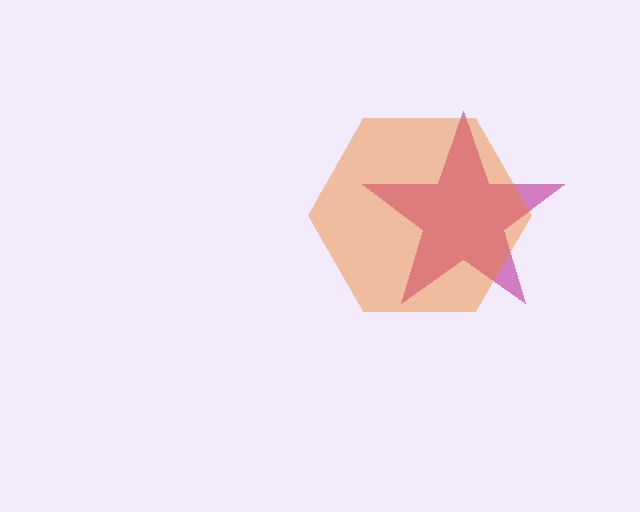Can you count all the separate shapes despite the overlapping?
Yes, there are 2 separate shapes.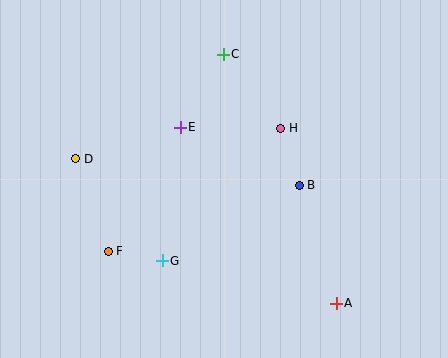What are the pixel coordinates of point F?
Point F is at (108, 251).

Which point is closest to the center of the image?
Point E at (180, 127) is closest to the center.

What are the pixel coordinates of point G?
Point G is at (162, 261).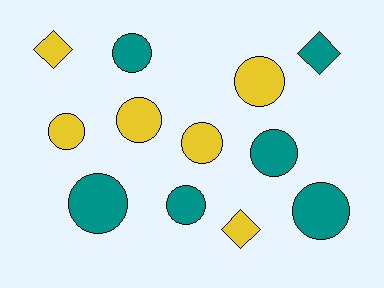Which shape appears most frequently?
Circle, with 9 objects.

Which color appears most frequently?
Teal, with 6 objects.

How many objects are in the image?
There are 12 objects.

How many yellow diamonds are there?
There are 2 yellow diamonds.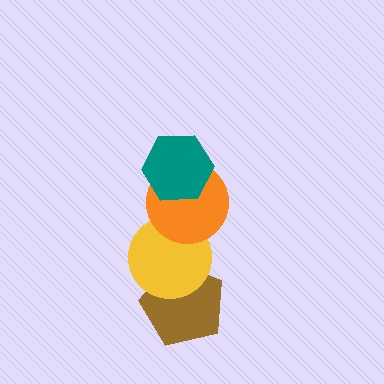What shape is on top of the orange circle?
The teal hexagon is on top of the orange circle.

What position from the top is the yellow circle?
The yellow circle is 3rd from the top.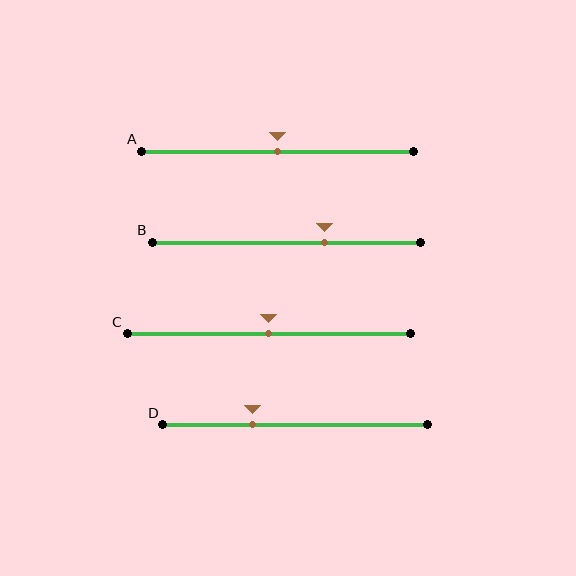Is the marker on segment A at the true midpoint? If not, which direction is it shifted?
Yes, the marker on segment A is at the true midpoint.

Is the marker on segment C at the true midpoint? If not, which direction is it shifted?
Yes, the marker on segment C is at the true midpoint.